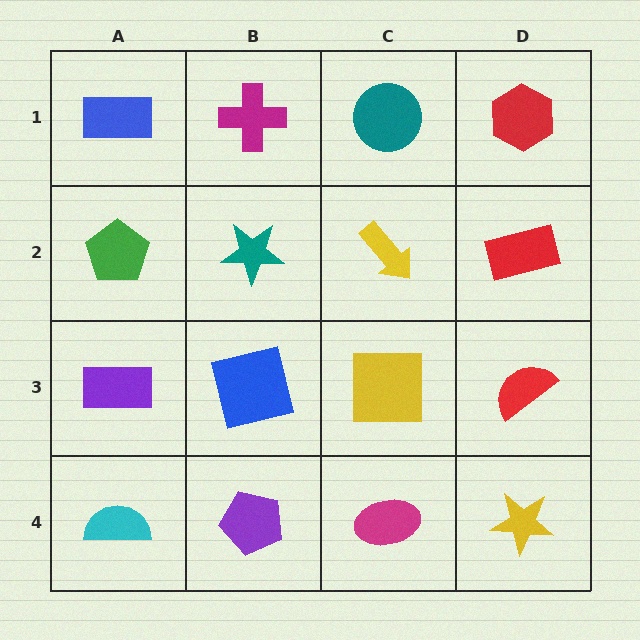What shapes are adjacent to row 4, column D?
A red semicircle (row 3, column D), a magenta ellipse (row 4, column C).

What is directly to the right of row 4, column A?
A purple pentagon.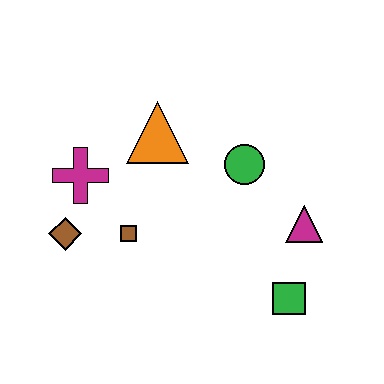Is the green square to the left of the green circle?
No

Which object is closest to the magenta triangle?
The green square is closest to the magenta triangle.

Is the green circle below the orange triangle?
Yes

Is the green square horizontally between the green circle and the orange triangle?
No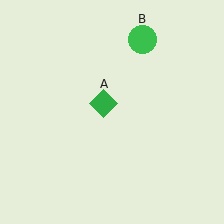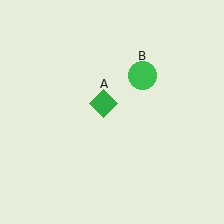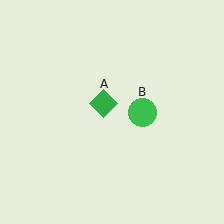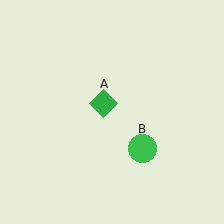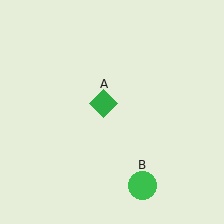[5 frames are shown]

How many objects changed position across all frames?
1 object changed position: green circle (object B).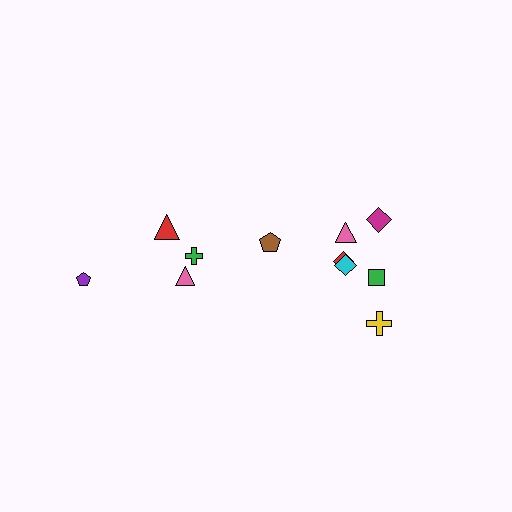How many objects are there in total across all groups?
There are 11 objects.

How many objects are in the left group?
There are 4 objects.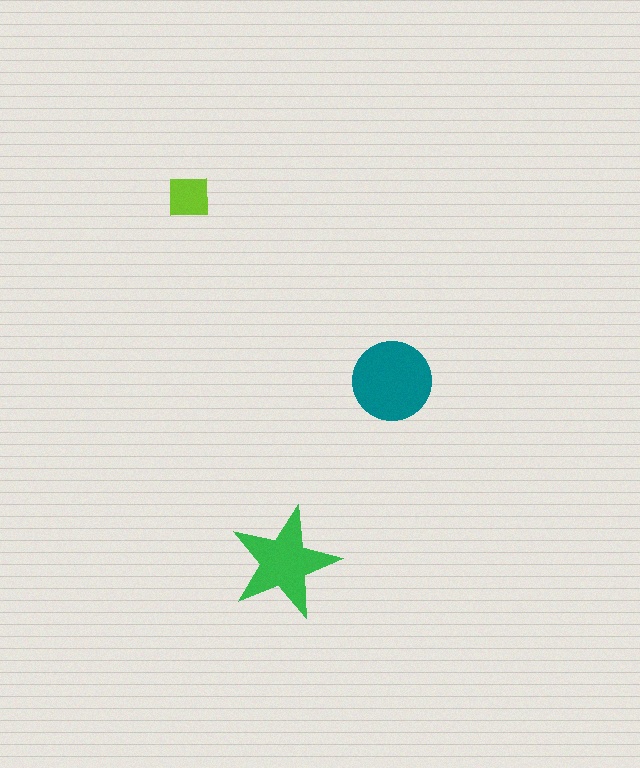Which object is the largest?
The teal circle.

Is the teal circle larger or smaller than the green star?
Larger.